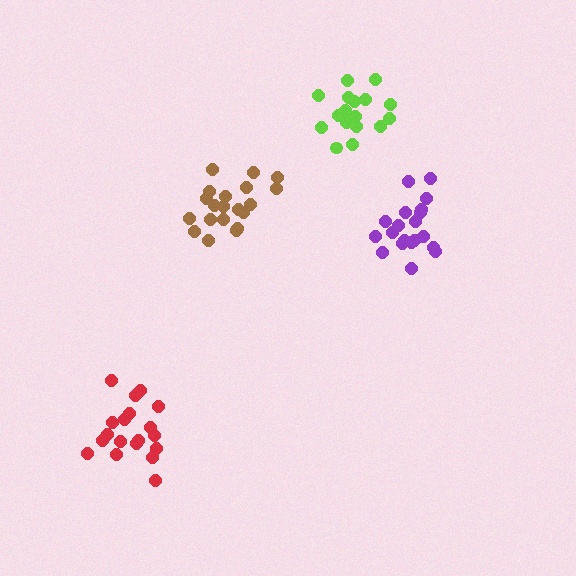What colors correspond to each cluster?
The clusters are colored: brown, red, lime, purple.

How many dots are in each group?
Group 1: 20 dots, Group 2: 20 dots, Group 3: 17 dots, Group 4: 20 dots (77 total).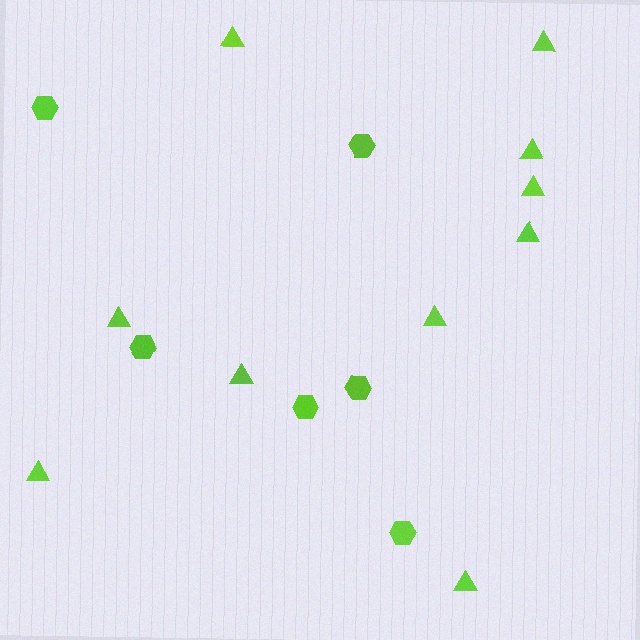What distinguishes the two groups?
There are 2 groups: one group of triangles (10) and one group of hexagons (6).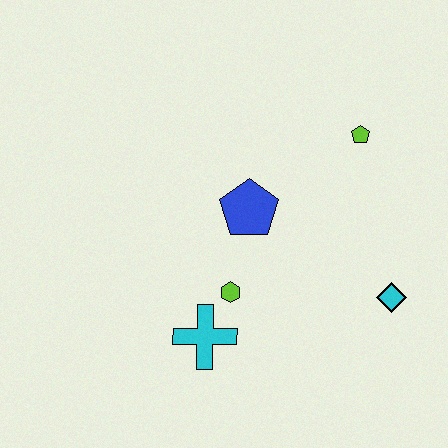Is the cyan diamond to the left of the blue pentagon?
No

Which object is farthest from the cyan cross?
The lime pentagon is farthest from the cyan cross.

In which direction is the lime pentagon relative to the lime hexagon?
The lime pentagon is above the lime hexagon.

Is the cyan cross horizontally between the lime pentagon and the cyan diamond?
No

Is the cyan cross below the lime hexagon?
Yes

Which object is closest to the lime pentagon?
The blue pentagon is closest to the lime pentagon.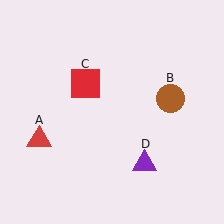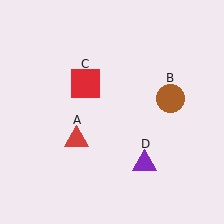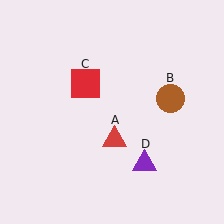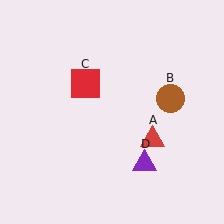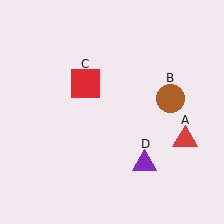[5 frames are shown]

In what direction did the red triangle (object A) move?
The red triangle (object A) moved right.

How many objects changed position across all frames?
1 object changed position: red triangle (object A).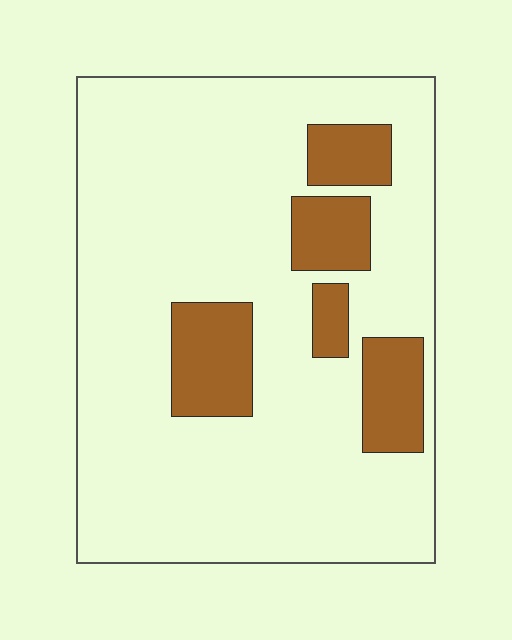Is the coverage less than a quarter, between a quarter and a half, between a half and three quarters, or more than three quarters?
Less than a quarter.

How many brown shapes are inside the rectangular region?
5.